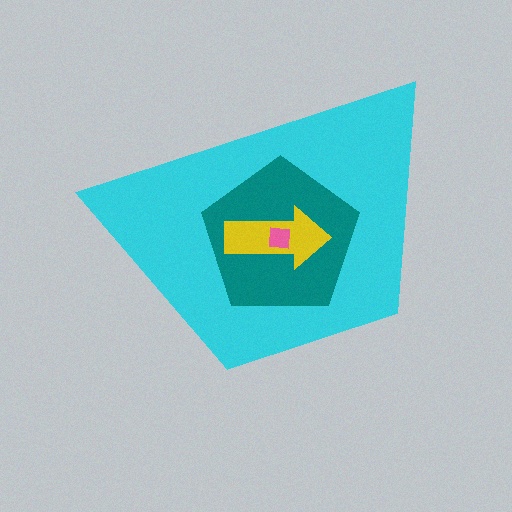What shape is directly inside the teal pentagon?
The yellow arrow.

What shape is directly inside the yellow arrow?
The pink square.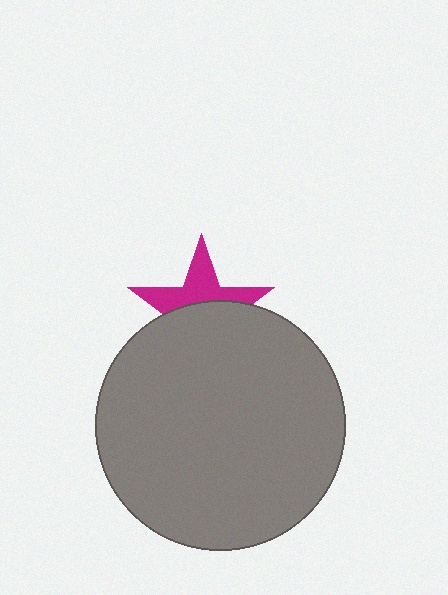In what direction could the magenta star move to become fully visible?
The magenta star could move up. That would shift it out from behind the gray circle entirely.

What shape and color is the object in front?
The object in front is a gray circle.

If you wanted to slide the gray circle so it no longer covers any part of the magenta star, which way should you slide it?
Slide it down — that is the most direct way to separate the two shapes.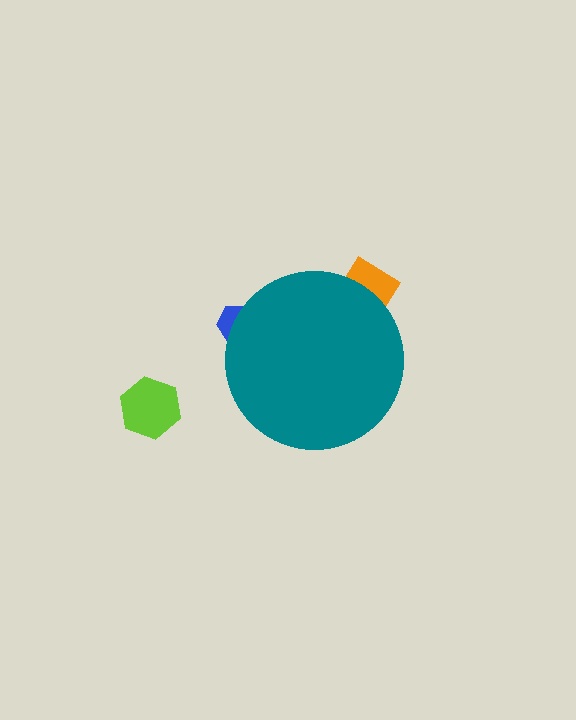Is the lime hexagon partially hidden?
No, the lime hexagon is fully visible.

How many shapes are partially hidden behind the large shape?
2 shapes are partially hidden.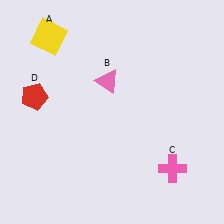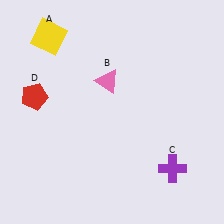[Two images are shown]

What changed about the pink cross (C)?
In Image 1, C is pink. In Image 2, it changed to purple.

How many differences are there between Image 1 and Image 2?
There is 1 difference between the two images.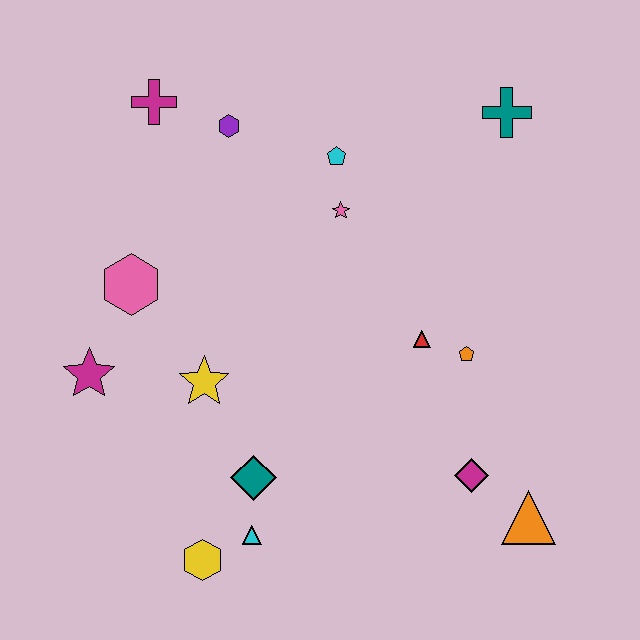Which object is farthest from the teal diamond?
The teal cross is farthest from the teal diamond.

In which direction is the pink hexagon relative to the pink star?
The pink hexagon is to the left of the pink star.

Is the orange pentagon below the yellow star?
No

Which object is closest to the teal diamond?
The cyan triangle is closest to the teal diamond.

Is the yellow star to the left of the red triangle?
Yes